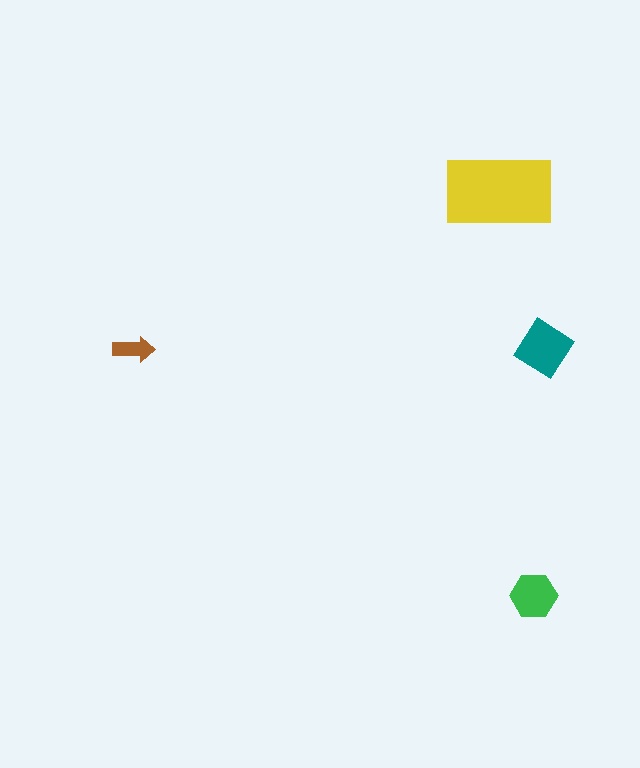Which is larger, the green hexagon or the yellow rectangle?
The yellow rectangle.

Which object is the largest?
The yellow rectangle.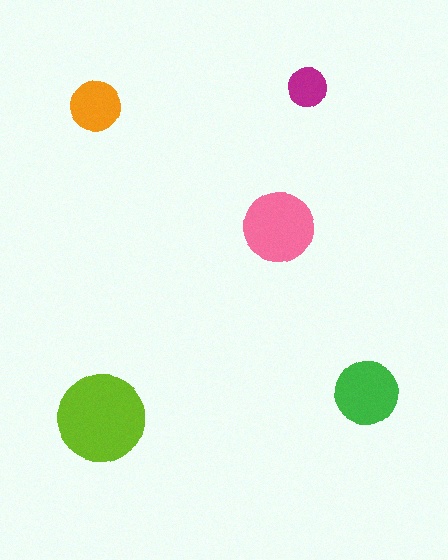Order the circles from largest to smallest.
the lime one, the pink one, the green one, the orange one, the magenta one.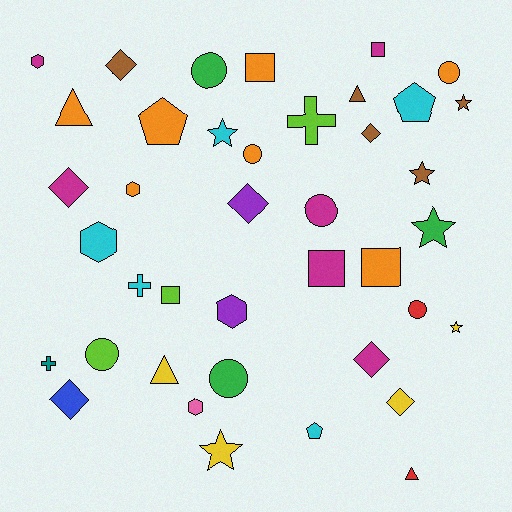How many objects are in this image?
There are 40 objects.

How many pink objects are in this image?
There is 1 pink object.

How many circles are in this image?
There are 7 circles.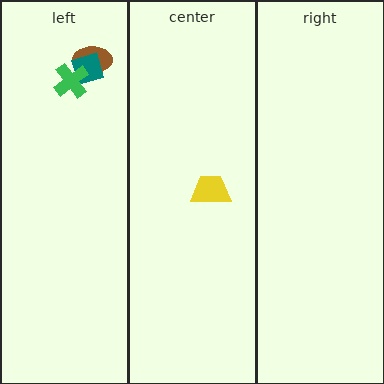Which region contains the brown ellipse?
The left region.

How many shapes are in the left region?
3.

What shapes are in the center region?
The yellow trapezoid.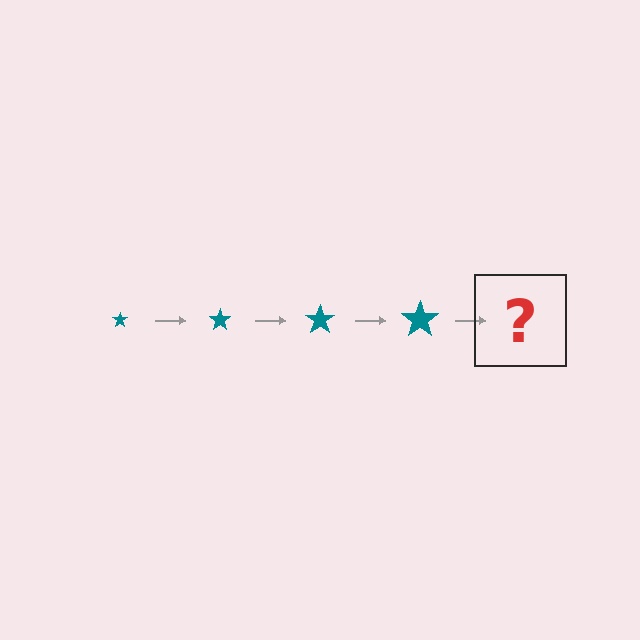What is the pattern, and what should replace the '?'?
The pattern is that the star gets progressively larger each step. The '?' should be a teal star, larger than the previous one.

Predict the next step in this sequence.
The next step is a teal star, larger than the previous one.